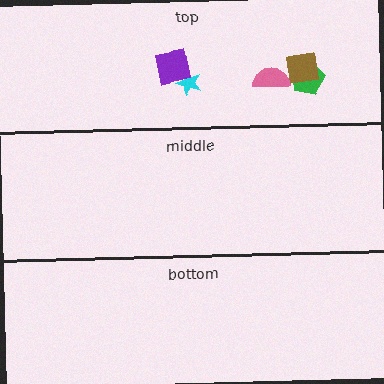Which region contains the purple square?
The top region.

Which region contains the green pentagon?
The top region.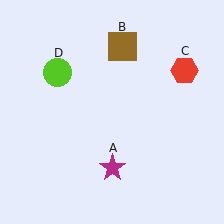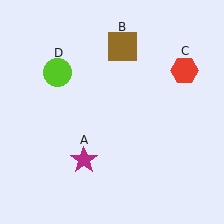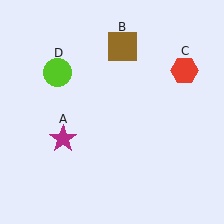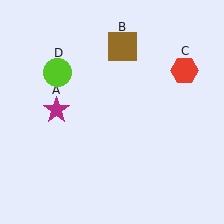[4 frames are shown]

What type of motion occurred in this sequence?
The magenta star (object A) rotated clockwise around the center of the scene.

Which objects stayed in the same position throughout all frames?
Brown square (object B) and red hexagon (object C) and lime circle (object D) remained stationary.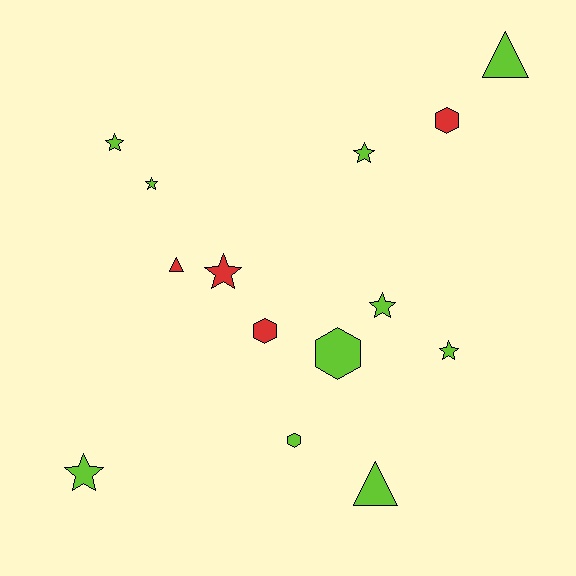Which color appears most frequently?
Lime, with 10 objects.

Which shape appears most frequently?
Star, with 7 objects.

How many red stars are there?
There is 1 red star.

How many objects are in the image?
There are 14 objects.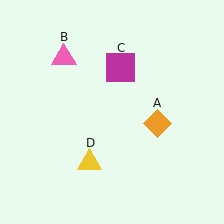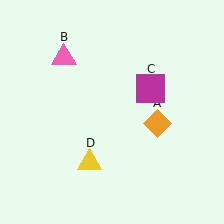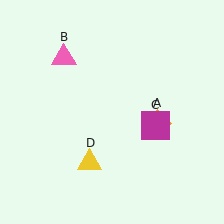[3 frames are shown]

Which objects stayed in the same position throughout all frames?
Orange diamond (object A) and pink triangle (object B) and yellow triangle (object D) remained stationary.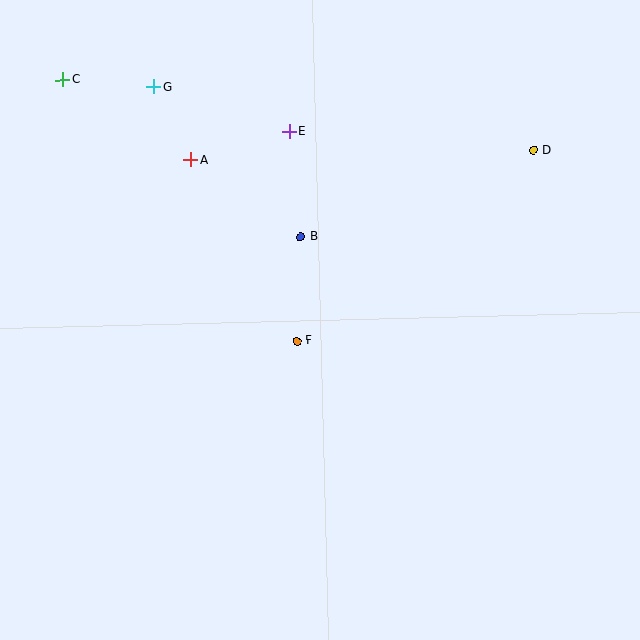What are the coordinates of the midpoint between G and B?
The midpoint between G and B is at (227, 162).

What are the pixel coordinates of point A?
Point A is at (190, 160).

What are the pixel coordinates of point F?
Point F is at (297, 341).